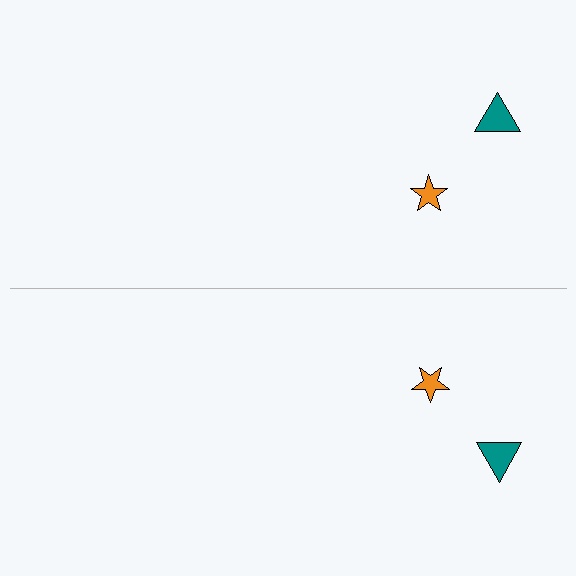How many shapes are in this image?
There are 4 shapes in this image.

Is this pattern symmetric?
Yes, this pattern has bilateral (reflection) symmetry.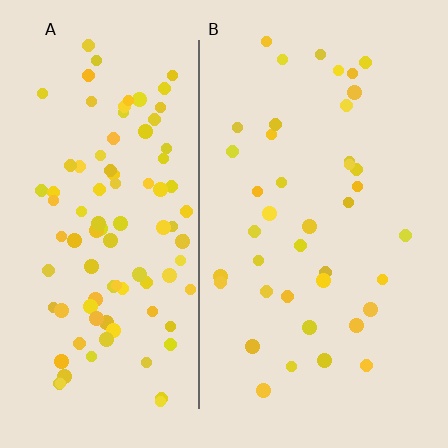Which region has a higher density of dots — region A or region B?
A (the left).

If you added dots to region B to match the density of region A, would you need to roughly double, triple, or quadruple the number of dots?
Approximately double.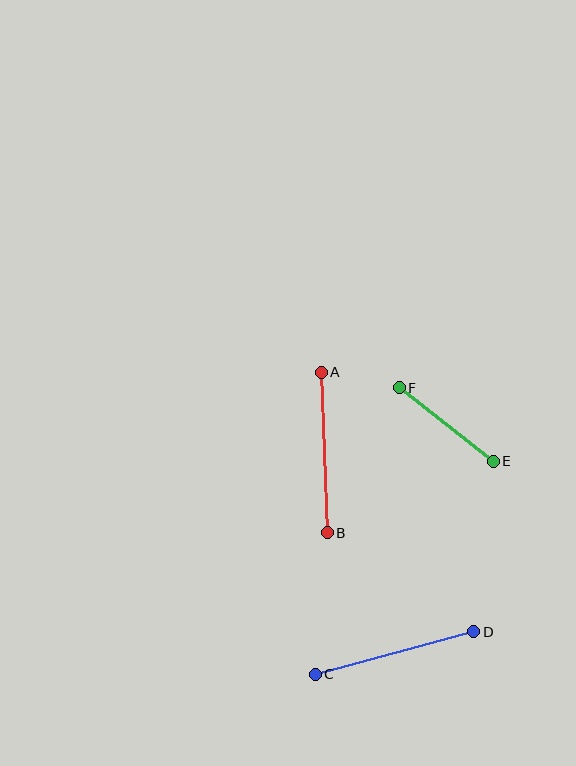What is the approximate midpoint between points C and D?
The midpoint is at approximately (395, 653) pixels.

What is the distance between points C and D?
The distance is approximately 164 pixels.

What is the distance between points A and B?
The distance is approximately 160 pixels.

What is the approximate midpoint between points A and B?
The midpoint is at approximately (324, 452) pixels.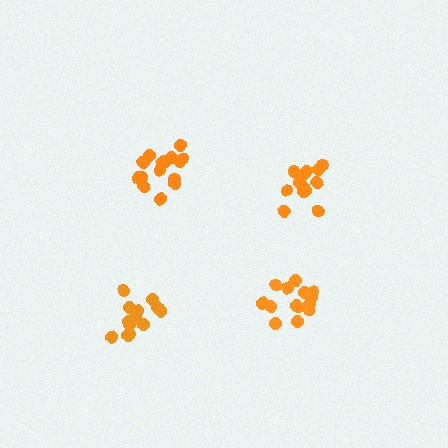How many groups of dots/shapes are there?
There are 4 groups.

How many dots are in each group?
Group 1: 14 dots, Group 2: 15 dots, Group 3: 14 dots, Group 4: 15 dots (58 total).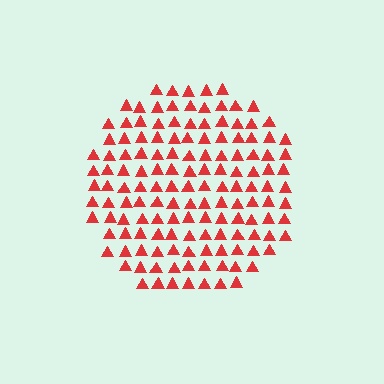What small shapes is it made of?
It is made of small triangles.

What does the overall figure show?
The overall figure shows a circle.